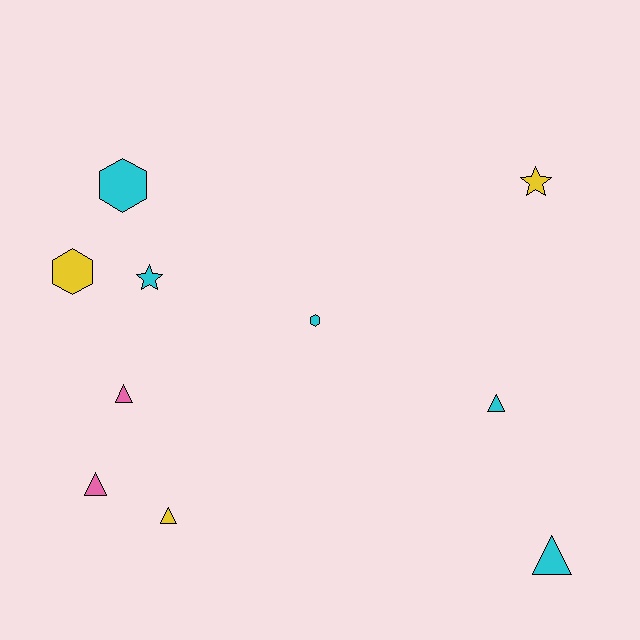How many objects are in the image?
There are 10 objects.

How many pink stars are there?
There are no pink stars.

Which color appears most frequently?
Cyan, with 5 objects.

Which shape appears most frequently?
Triangle, with 5 objects.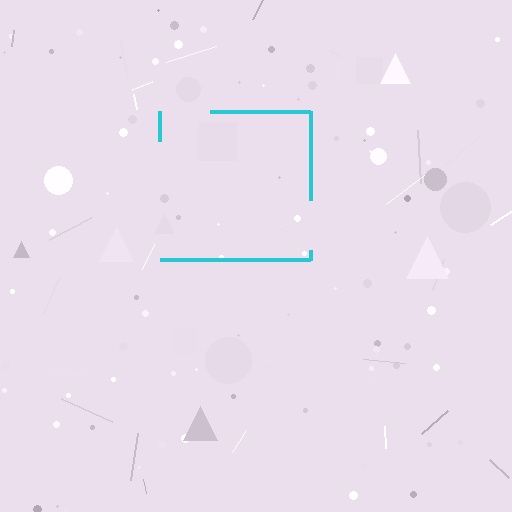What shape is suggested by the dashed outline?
The dashed outline suggests a square.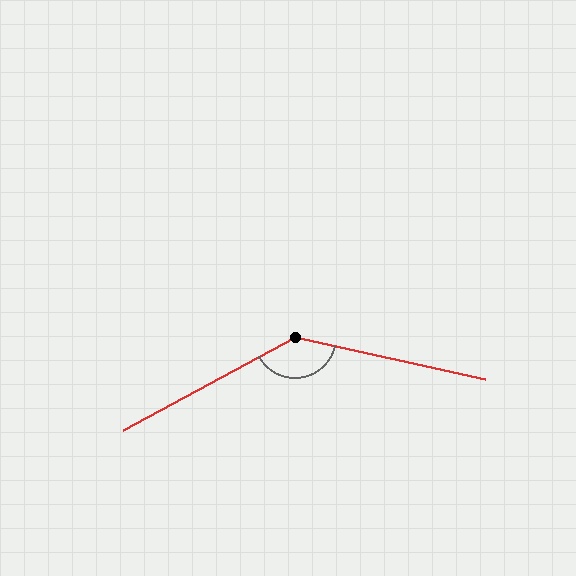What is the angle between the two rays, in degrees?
Approximately 139 degrees.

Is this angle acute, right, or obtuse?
It is obtuse.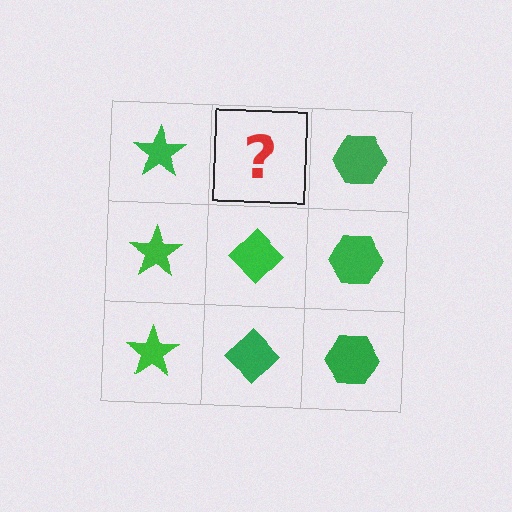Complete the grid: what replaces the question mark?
The question mark should be replaced with a green diamond.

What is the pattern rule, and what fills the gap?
The rule is that each column has a consistent shape. The gap should be filled with a green diamond.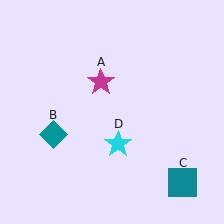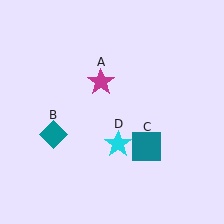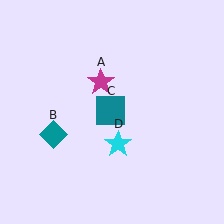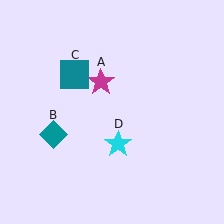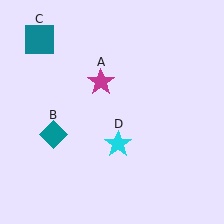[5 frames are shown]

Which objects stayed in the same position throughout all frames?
Magenta star (object A) and teal diamond (object B) and cyan star (object D) remained stationary.